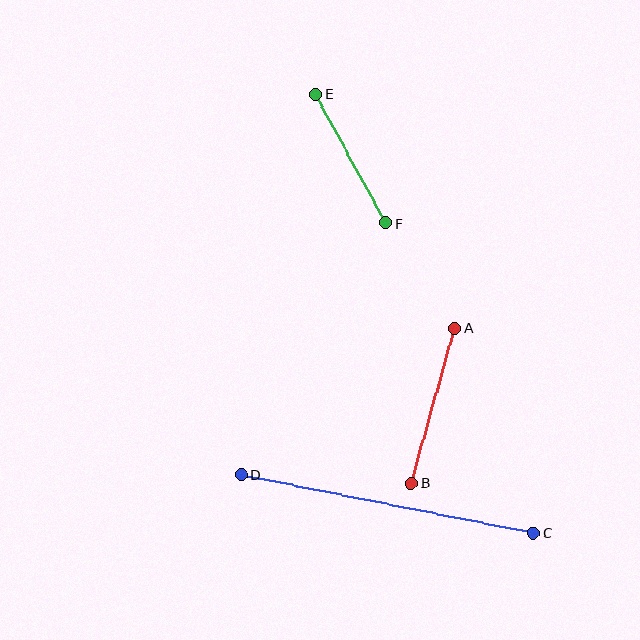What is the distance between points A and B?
The distance is approximately 161 pixels.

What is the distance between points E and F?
The distance is approximately 147 pixels.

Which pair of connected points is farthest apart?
Points C and D are farthest apart.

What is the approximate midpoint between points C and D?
The midpoint is at approximately (387, 504) pixels.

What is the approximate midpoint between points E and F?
The midpoint is at approximately (351, 159) pixels.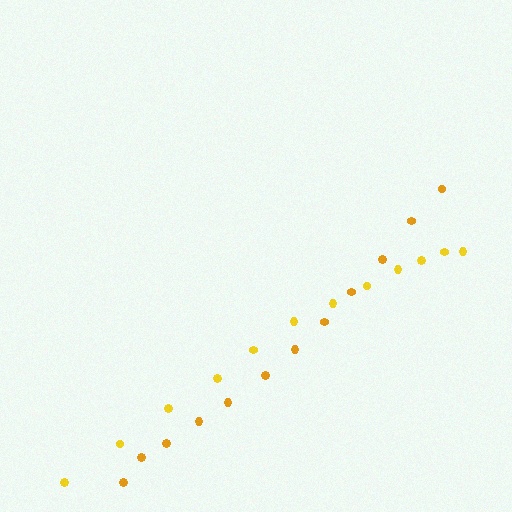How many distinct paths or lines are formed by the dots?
There are 2 distinct paths.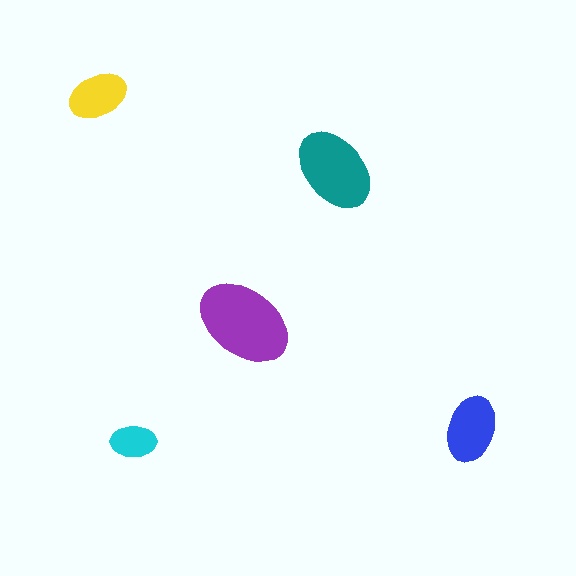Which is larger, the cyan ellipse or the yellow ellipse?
The yellow one.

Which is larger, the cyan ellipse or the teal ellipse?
The teal one.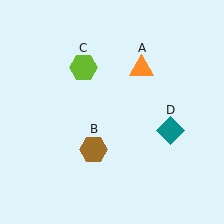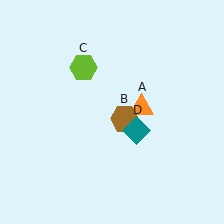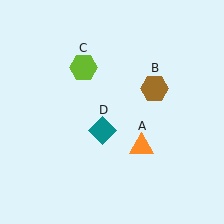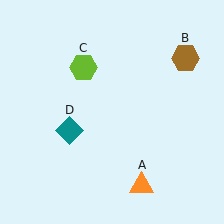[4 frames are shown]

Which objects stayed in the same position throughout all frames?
Lime hexagon (object C) remained stationary.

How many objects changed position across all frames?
3 objects changed position: orange triangle (object A), brown hexagon (object B), teal diamond (object D).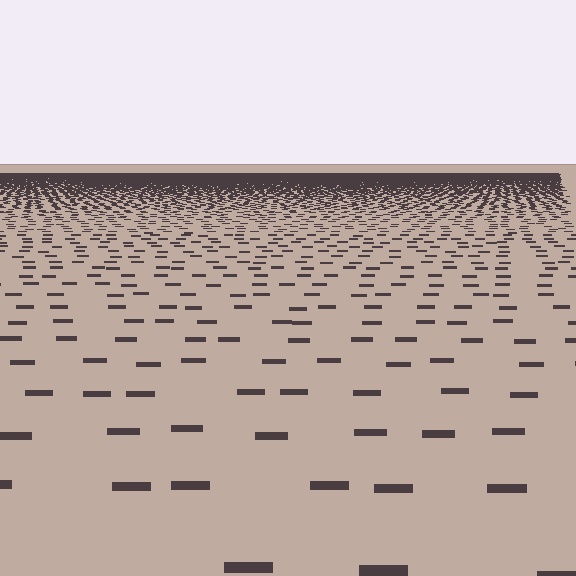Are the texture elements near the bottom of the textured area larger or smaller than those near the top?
Larger. Near the bottom, elements are closer to the viewer and appear at a bigger on-screen size.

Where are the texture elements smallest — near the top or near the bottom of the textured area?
Near the top.